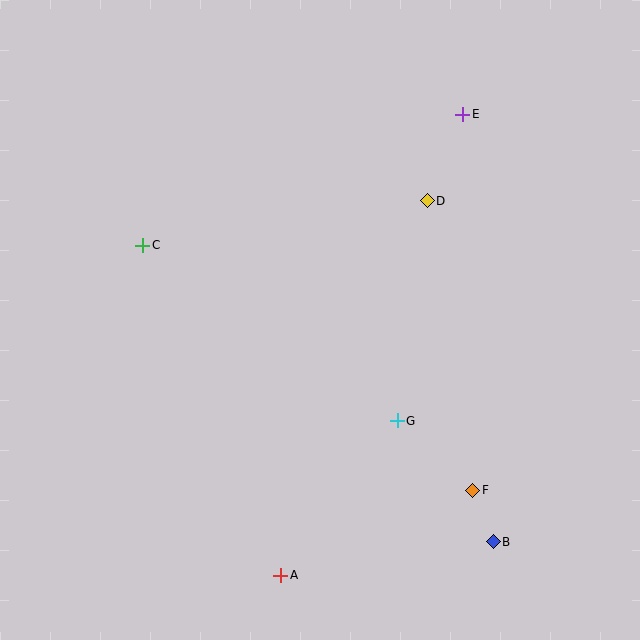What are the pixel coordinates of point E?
Point E is at (463, 114).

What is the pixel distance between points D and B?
The distance between D and B is 347 pixels.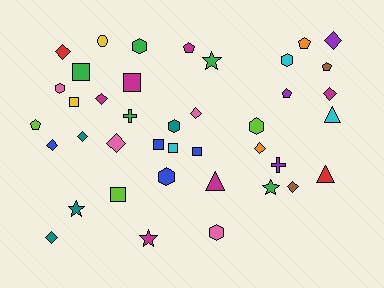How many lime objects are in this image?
There are 3 lime objects.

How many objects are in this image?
There are 40 objects.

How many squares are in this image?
There are 7 squares.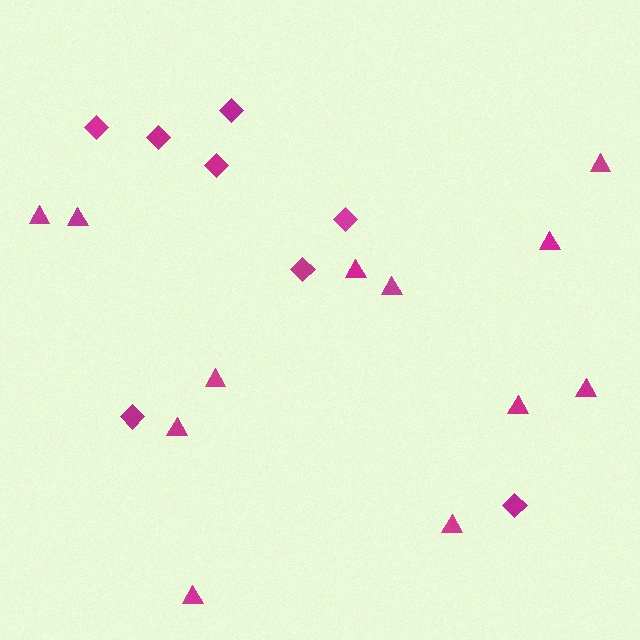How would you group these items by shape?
There are 2 groups: one group of diamonds (8) and one group of triangles (12).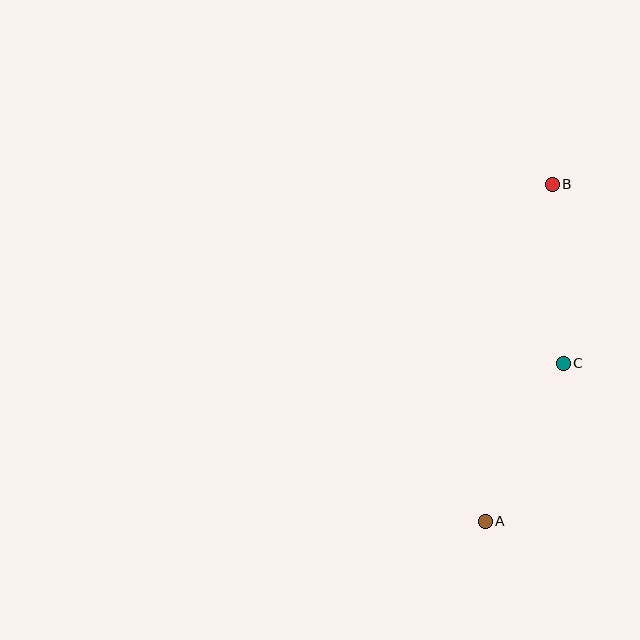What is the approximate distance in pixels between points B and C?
The distance between B and C is approximately 179 pixels.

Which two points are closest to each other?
Points A and C are closest to each other.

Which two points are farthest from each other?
Points A and B are farthest from each other.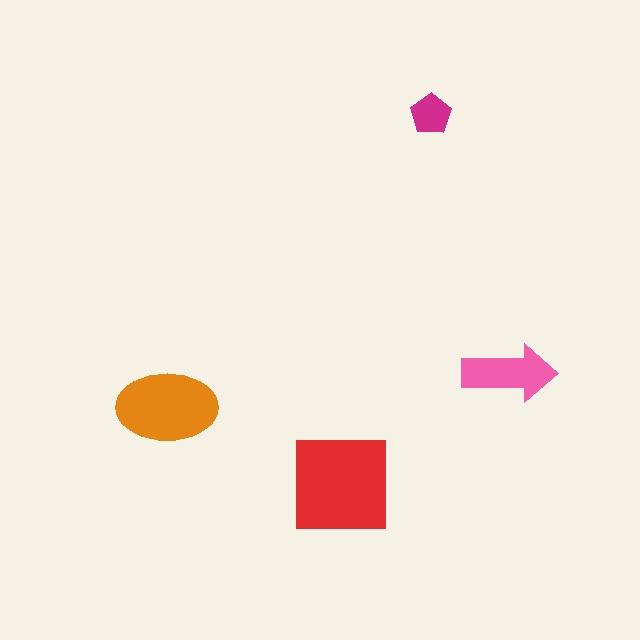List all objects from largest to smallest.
The red square, the orange ellipse, the pink arrow, the magenta pentagon.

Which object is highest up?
The magenta pentagon is topmost.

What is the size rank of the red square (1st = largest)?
1st.